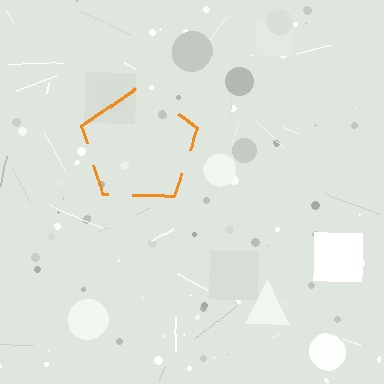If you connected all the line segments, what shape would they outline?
They would outline a pentagon.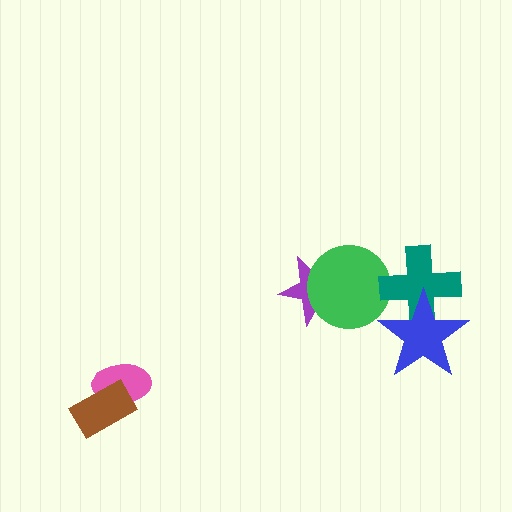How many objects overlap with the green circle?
2 objects overlap with the green circle.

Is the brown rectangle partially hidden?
No, no other shape covers it.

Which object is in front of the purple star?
The green circle is in front of the purple star.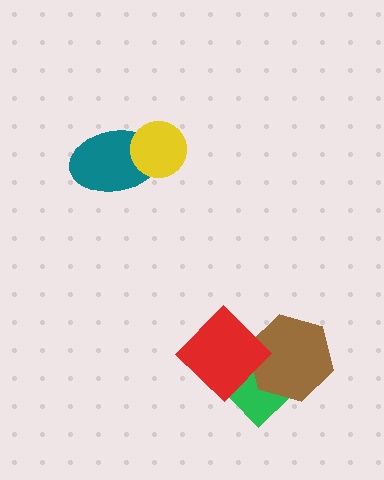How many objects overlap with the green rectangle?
2 objects overlap with the green rectangle.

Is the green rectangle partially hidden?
Yes, it is partially covered by another shape.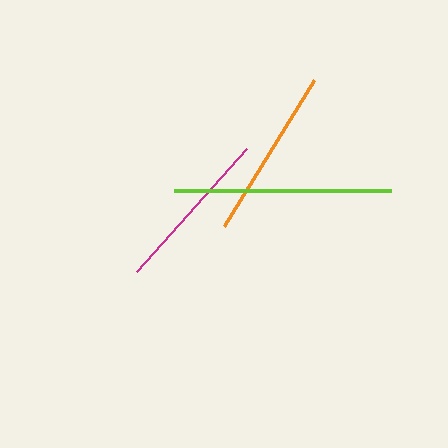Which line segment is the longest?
The lime line is the longest at approximately 217 pixels.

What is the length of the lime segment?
The lime segment is approximately 217 pixels long.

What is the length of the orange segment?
The orange segment is approximately 172 pixels long.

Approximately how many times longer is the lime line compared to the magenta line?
The lime line is approximately 1.3 times the length of the magenta line.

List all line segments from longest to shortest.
From longest to shortest: lime, orange, magenta.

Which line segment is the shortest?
The magenta line is the shortest at approximately 165 pixels.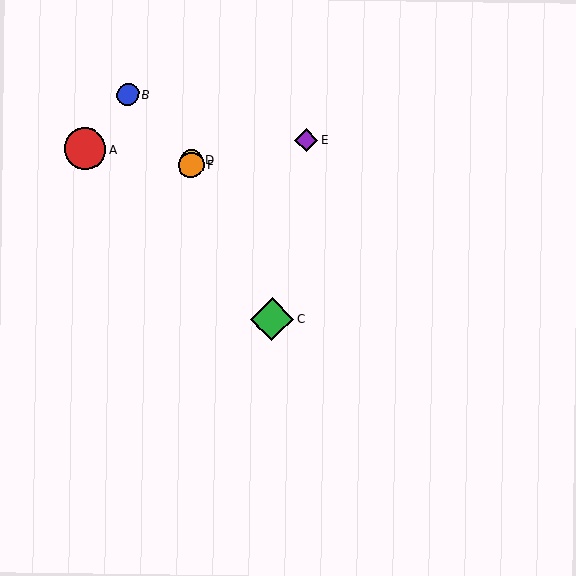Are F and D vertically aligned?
Yes, both are at x≈191.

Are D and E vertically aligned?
No, D is at x≈191 and E is at x≈306.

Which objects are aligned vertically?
Objects D, F are aligned vertically.